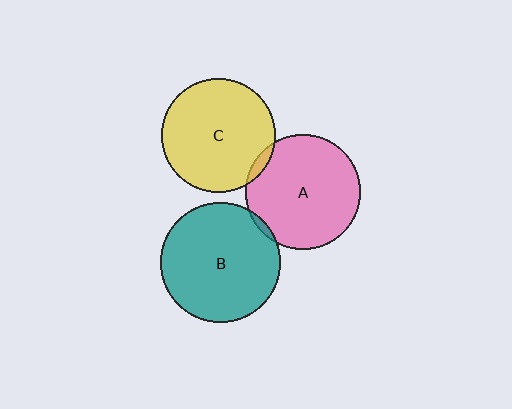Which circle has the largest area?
Circle B (teal).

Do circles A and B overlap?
Yes.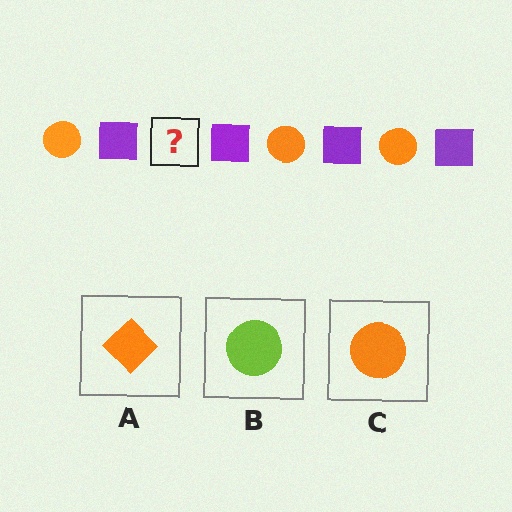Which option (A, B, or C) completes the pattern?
C.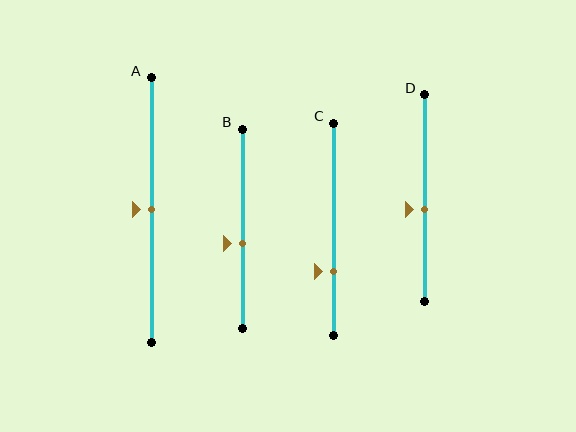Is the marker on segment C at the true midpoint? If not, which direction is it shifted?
No, the marker on segment C is shifted downward by about 20% of the segment length.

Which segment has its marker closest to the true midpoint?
Segment A has its marker closest to the true midpoint.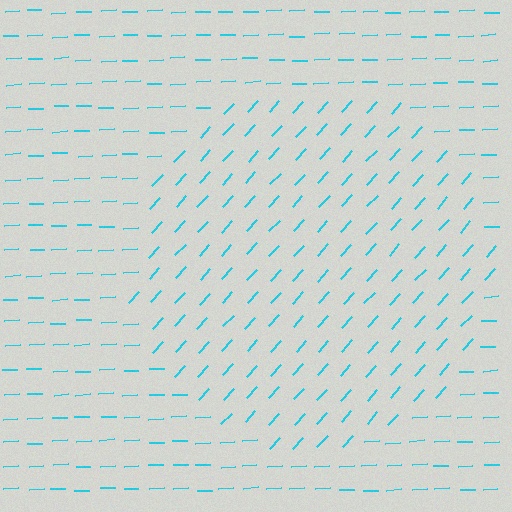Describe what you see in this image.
The image is filled with small cyan line segments. A circle region in the image has lines oriented differently from the surrounding lines, creating a visible texture boundary.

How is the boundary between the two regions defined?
The boundary is defined purely by a change in line orientation (approximately 45 degrees difference). All lines are the same color and thickness.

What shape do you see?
I see a circle.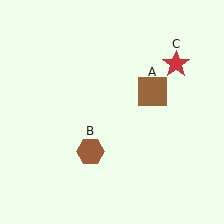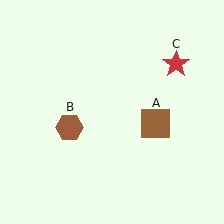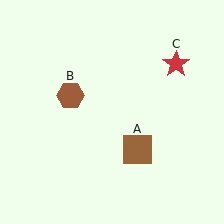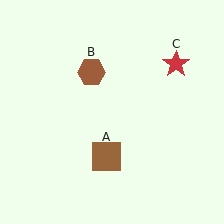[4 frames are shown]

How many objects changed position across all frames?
2 objects changed position: brown square (object A), brown hexagon (object B).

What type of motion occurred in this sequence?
The brown square (object A), brown hexagon (object B) rotated clockwise around the center of the scene.